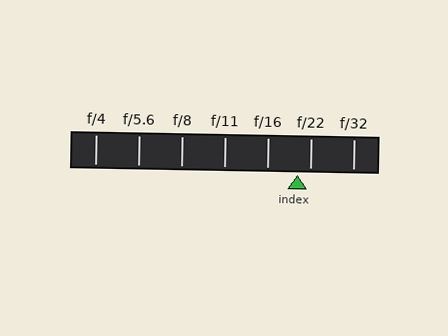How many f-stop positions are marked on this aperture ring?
There are 7 f-stop positions marked.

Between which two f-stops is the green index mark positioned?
The index mark is between f/16 and f/22.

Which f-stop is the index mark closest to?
The index mark is closest to f/22.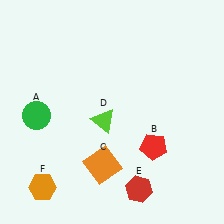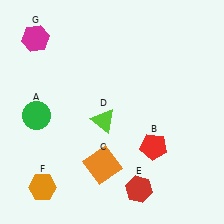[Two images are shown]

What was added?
A magenta hexagon (G) was added in Image 2.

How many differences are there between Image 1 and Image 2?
There is 1 difference between the two images.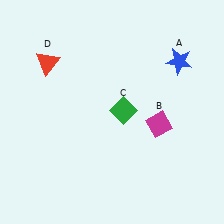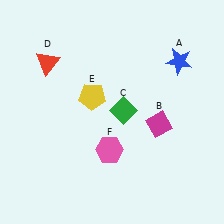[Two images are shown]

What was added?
A yellow pentagon (E), a pink hexagon (F) were added in Image 2.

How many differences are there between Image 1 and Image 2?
There are 2 differences between the two images.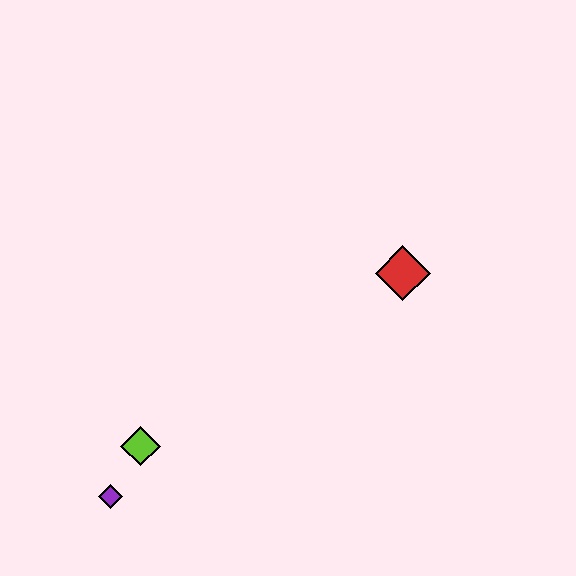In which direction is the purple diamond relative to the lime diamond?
The purple diamond is below the lime diamond.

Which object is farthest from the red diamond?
The purple diamond is farthest from the red diamond.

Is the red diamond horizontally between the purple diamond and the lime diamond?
No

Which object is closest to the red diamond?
The lime diamond is closest to the red diamond.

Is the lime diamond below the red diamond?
Yes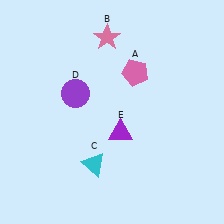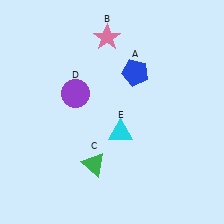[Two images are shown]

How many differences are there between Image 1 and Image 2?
There are 3 differences between the two images.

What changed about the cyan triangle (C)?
In Image 1, C is cyan. In Image 2, it changed to green.